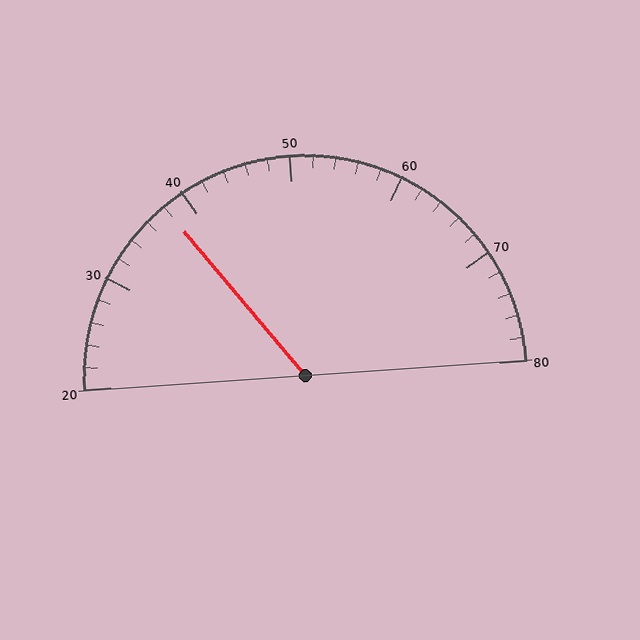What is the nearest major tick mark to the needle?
The nearest major tick mark is 40.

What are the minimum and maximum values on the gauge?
The gauge ranges from 20 to 80.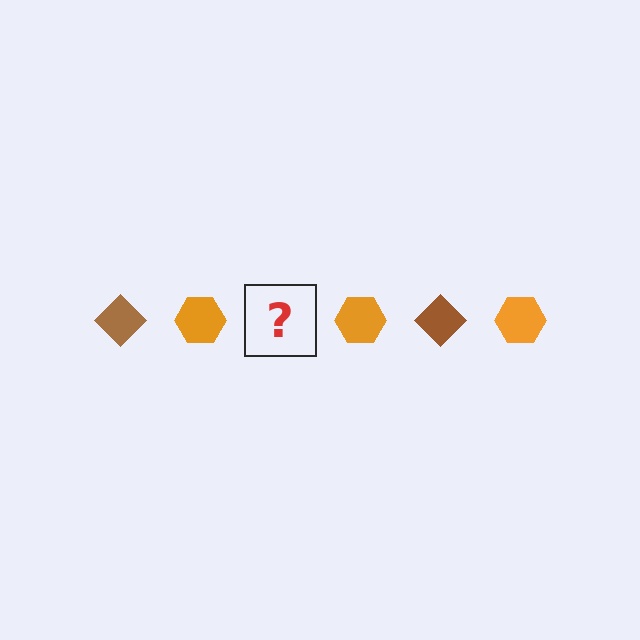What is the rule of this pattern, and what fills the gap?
The rule is that the pattern alternates between brown diamond and orange hexagon. The gap should be filled with a brown diamond.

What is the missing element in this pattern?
The missing element is a brown diamond.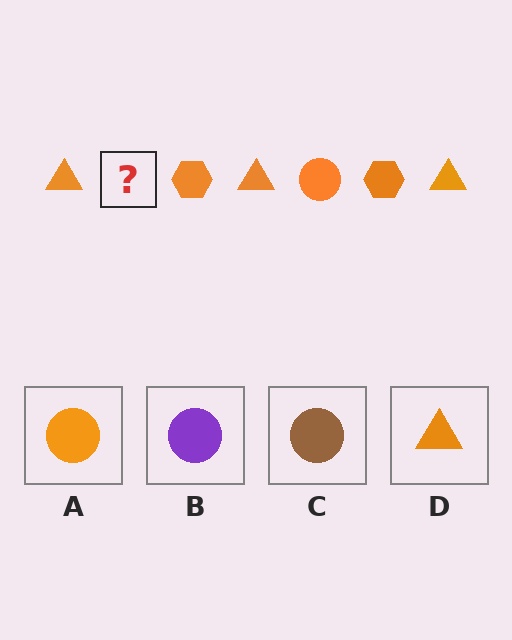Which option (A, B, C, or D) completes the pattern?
A.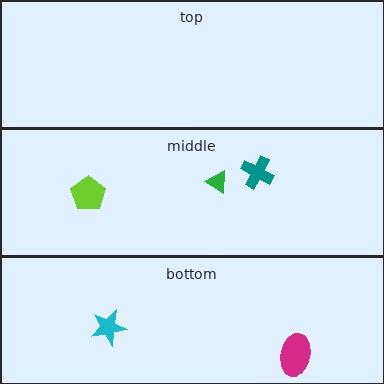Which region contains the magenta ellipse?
The bottom region.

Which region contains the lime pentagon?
The middle region.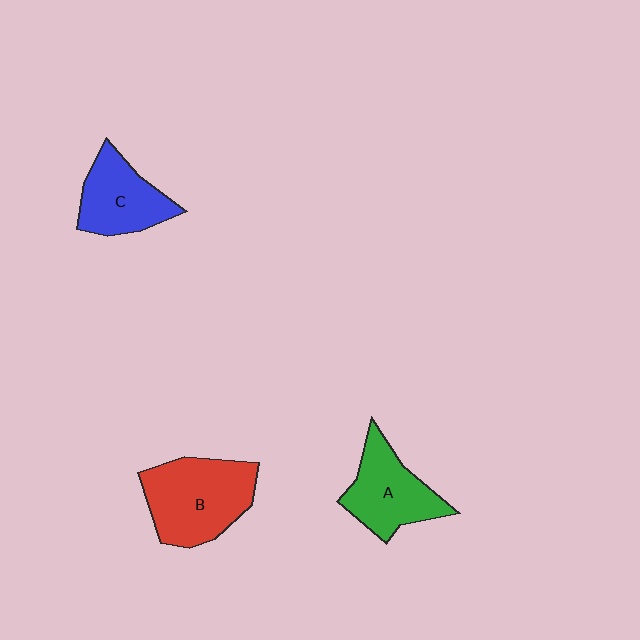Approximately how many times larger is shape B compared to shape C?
Approximately 1.4 times.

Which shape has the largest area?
Shape B (red).